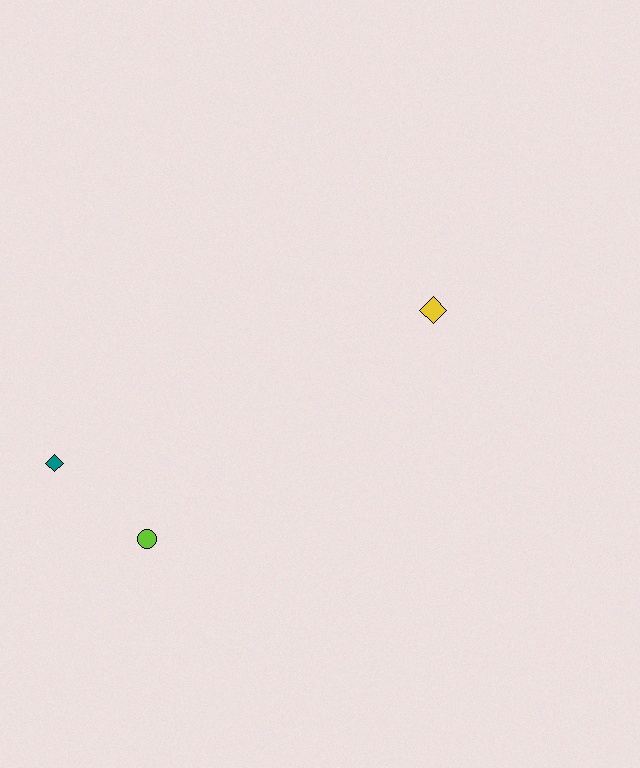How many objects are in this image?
There are 3 objects.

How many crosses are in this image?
There are no crosses.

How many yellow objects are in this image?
There is 1 yellow object.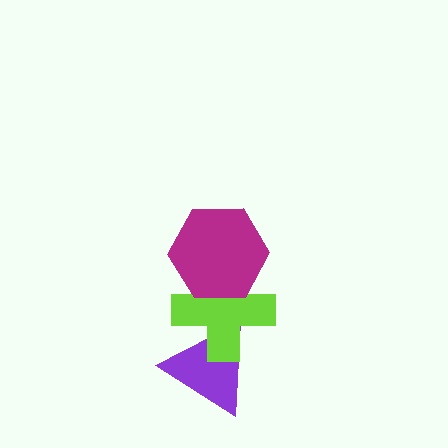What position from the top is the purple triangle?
The purple triangle is 3rd from the top.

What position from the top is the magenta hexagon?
The magenta hexagon is 1st from the top.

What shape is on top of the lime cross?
The magenta hexagon is on top of the lime cross.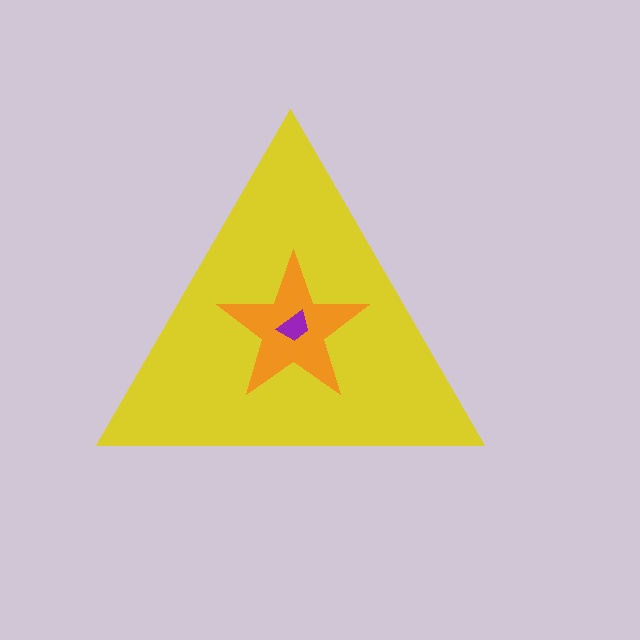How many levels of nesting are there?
3.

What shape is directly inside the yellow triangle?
The orange star.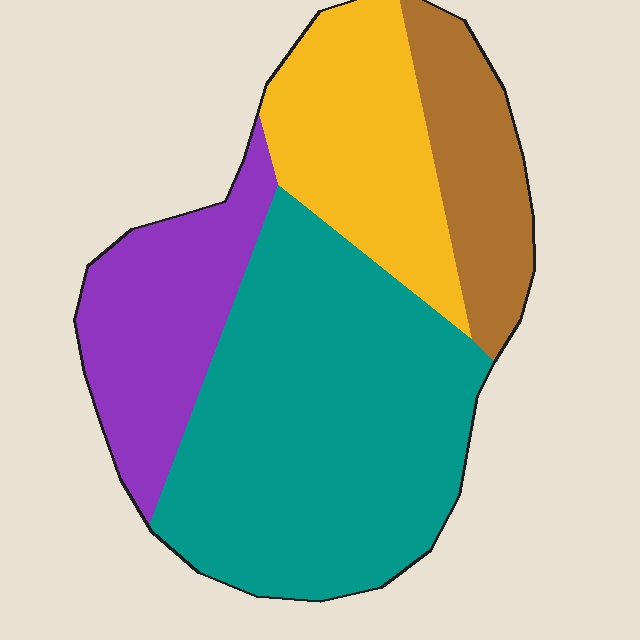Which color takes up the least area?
Brown, at roughly 15%.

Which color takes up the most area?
Teal, at roughly 45%.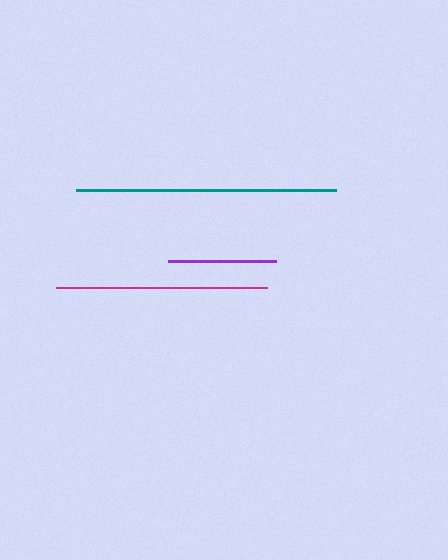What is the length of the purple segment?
The purple segment is approximately 108 pixels long.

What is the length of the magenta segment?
The magenta segment is approximately 211 pixels long.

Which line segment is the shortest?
The purple line is the shortest at approximately 108 pixels.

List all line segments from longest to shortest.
From longest to shortest: teal, magenta, purple.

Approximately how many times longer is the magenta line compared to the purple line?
The magenta line is approximately 1.9 times the length of the purple line.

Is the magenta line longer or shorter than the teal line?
The teal line is longer than the magenta line.